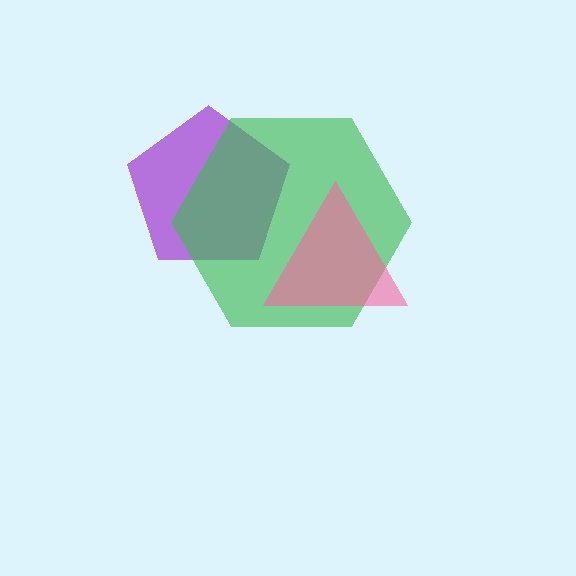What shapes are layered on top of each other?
The layered shapes are: a purple pentagon, a green hexagon, a pink triangle.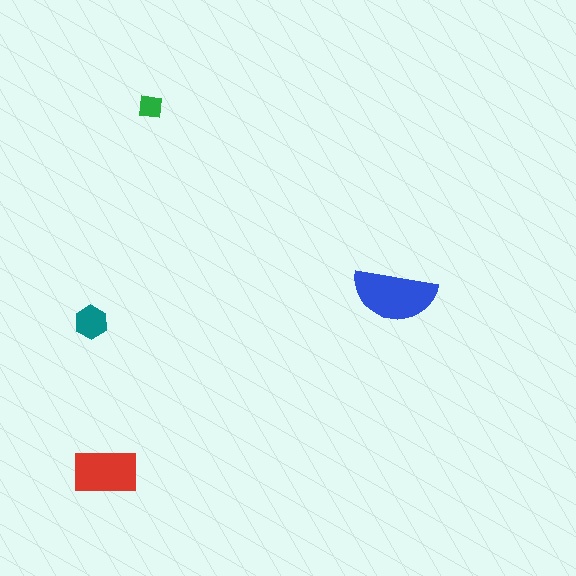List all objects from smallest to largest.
The green square, the teal hexagon, the red rectangle, the blue semicircle.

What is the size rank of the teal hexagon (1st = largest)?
3rd.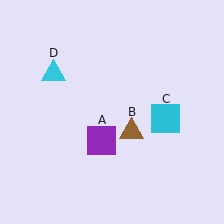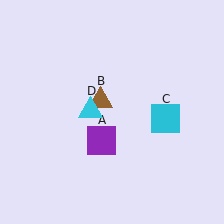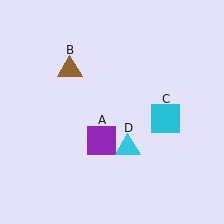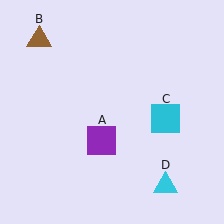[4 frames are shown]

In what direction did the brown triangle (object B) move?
The brown triangle (object B) moved up and to the left.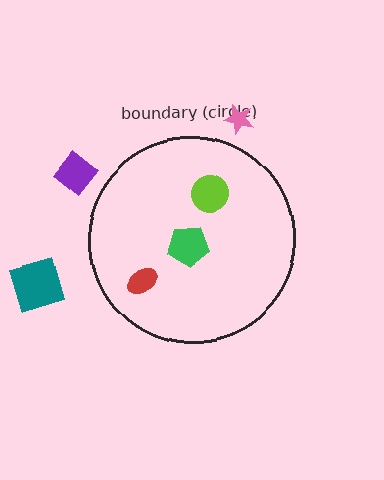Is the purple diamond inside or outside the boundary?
Outside.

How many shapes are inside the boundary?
3 inside, 3 outside.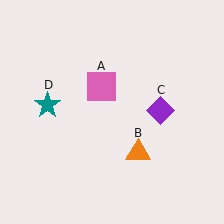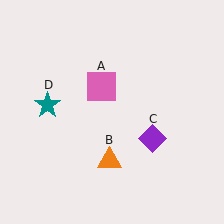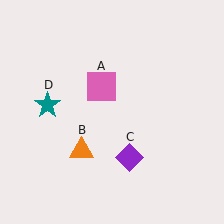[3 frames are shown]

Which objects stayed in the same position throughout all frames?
Pink square (object A) and teal star (object D) remained stationary.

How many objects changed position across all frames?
2 objects changed position: orange triangle (object B), purple diamond (object C).